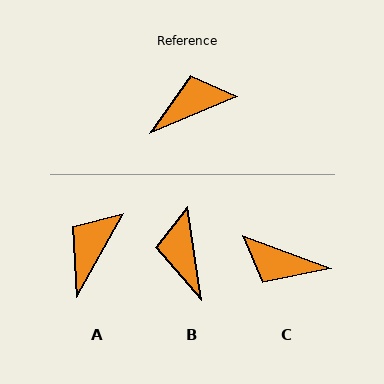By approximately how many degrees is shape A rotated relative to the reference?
Approximately 38 degrees counter-clockwise.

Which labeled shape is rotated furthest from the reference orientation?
C, about 137 degrees away.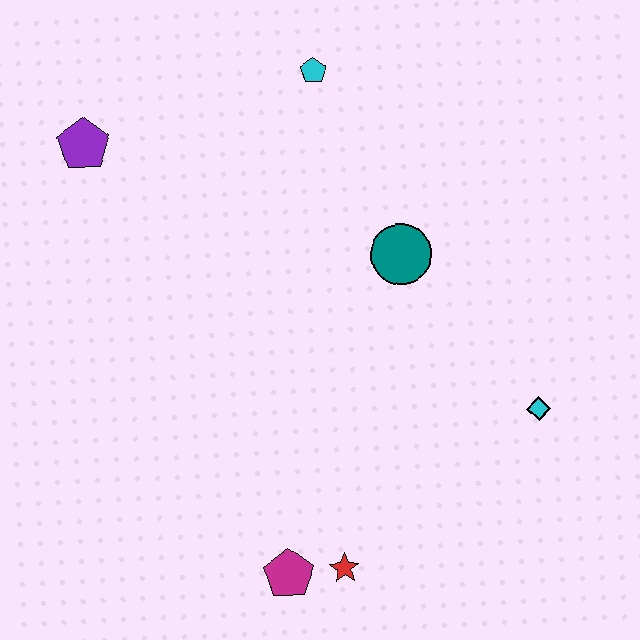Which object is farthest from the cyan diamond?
The purple pentagon is farthest from the cyan diamond.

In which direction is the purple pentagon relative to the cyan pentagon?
The purple pentagon is to the left of the cyan pentagon.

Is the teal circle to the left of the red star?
No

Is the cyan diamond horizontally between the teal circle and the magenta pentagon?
No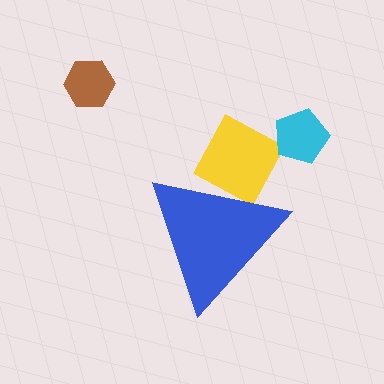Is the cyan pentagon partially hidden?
No, the cyan pentagon is fully visible.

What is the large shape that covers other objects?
A blue triangle.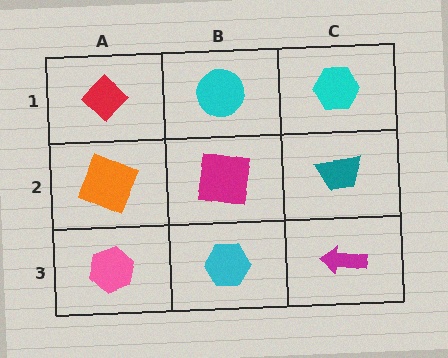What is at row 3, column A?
A pink hexagon.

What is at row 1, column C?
A cyan hexagon.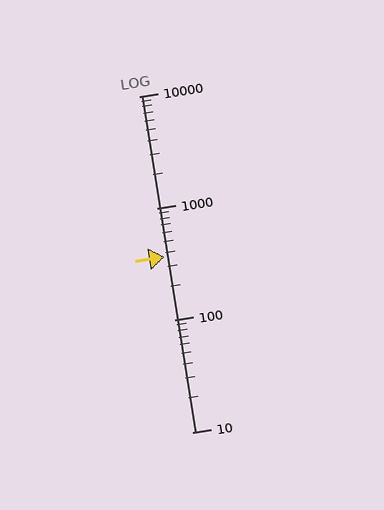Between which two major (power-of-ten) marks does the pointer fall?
The pointer is between 100 and 1000.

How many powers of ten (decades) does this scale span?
The scale spans 3 decades, from 10 to 10000.